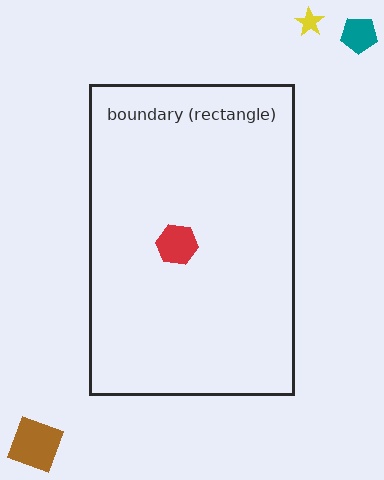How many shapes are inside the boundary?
1 inside, 3 outside.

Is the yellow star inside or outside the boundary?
Outside.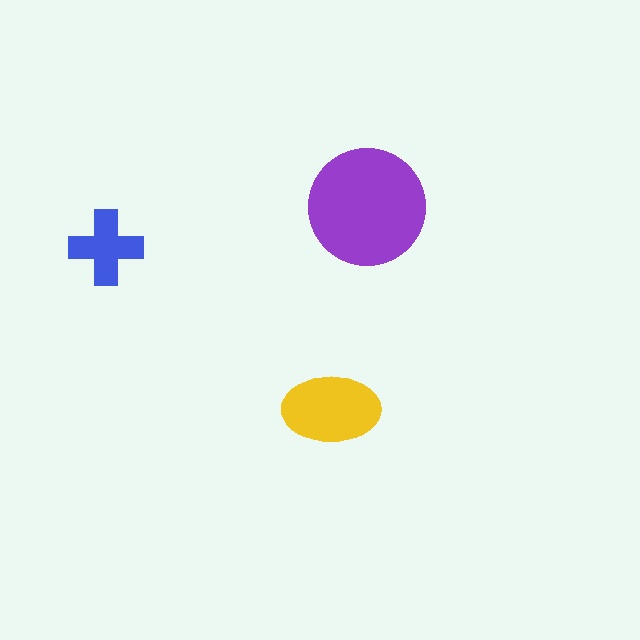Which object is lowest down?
The yellow ellipse is bottommost.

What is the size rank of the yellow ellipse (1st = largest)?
2nd.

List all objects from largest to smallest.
The purple circle, the yellow ellipse, the blue cross.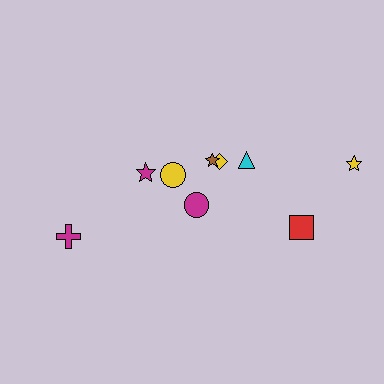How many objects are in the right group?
There are 6 objects.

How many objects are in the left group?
There are 3 objects.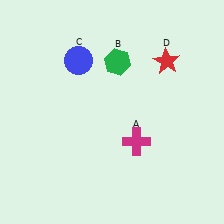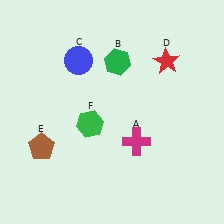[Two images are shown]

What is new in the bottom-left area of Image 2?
A green hexagon (F) was added in the bottom-left area of Image 2.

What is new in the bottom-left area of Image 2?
A brown pentagon (E) was added in the bottom-left area of Image 2.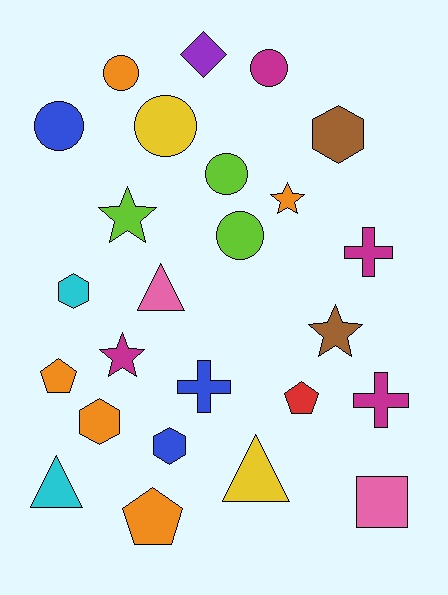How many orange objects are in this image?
There are 5 orange objects.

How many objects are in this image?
There are 25 objects.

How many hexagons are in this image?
There are 4 hexagons.